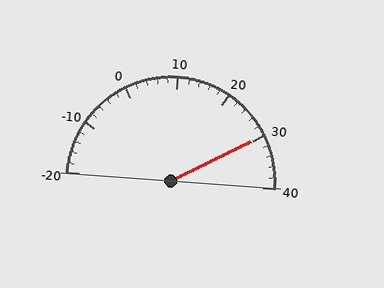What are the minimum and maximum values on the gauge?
The gauge ranges from -20 to 40.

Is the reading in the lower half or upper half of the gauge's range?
The reading is in the upper half of the range (-20 to 40).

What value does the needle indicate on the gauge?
The needle indicates approximately 30.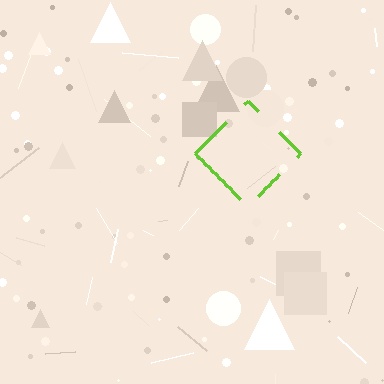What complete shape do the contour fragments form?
The contour fragments form a diamond.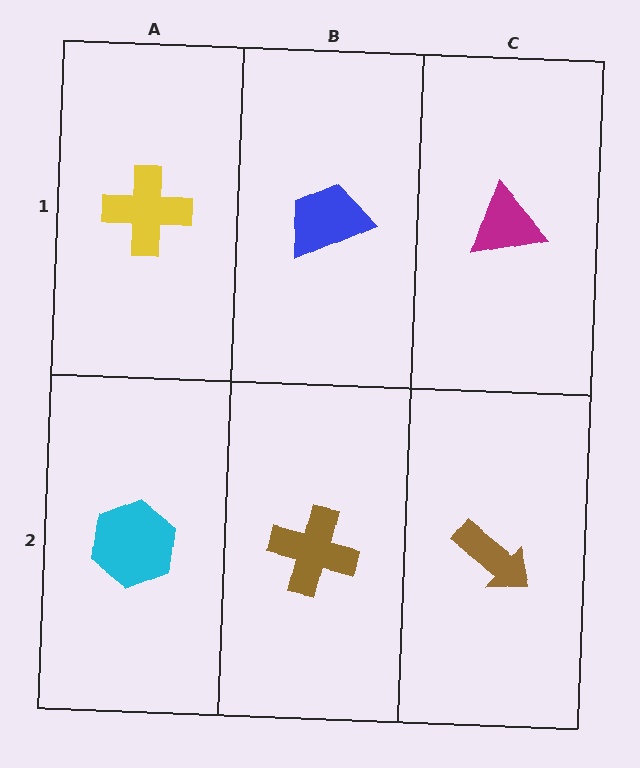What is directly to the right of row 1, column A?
A blue trapezoid.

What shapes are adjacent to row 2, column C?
A magenta triangle (row 1, column C), a brown cross (row 2, column B).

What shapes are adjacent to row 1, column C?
A brown arrow (row 2, column C), a blue trapezoid (row 1, column B).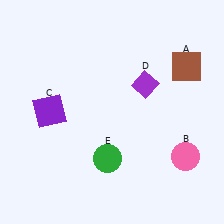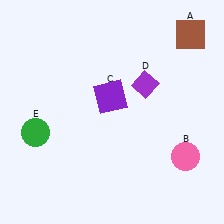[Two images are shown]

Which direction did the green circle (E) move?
The green circle (E) moved left.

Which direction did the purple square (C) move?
The purple square (C) moved right.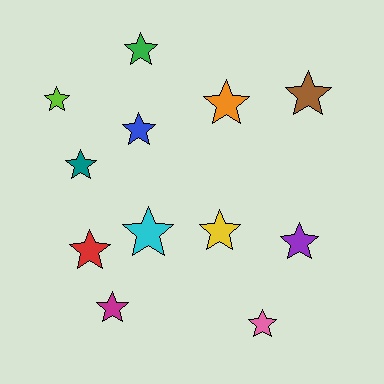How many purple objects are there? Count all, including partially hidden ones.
There is 1 purple object.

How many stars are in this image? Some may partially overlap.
There are 12 stars.